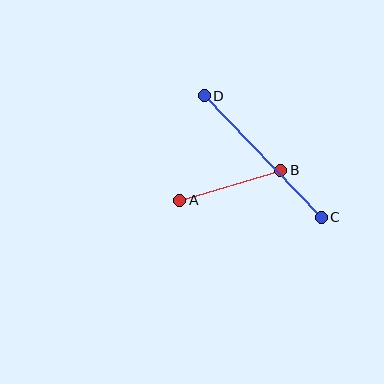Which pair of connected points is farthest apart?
Points C and D are farthest apart.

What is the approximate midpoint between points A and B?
The midpoint is at approximately (230, 185) pixels.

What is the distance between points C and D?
The distance is approximately 168 pixels.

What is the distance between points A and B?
The distance is approximately 105 pixels.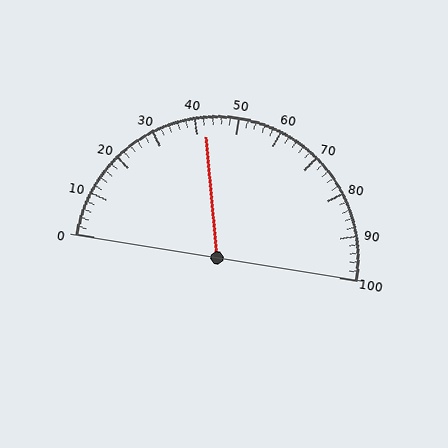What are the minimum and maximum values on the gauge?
The gauge ranges from 0 to 100.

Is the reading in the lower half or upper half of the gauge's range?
The reading is in the lower half of the range (0 to 100).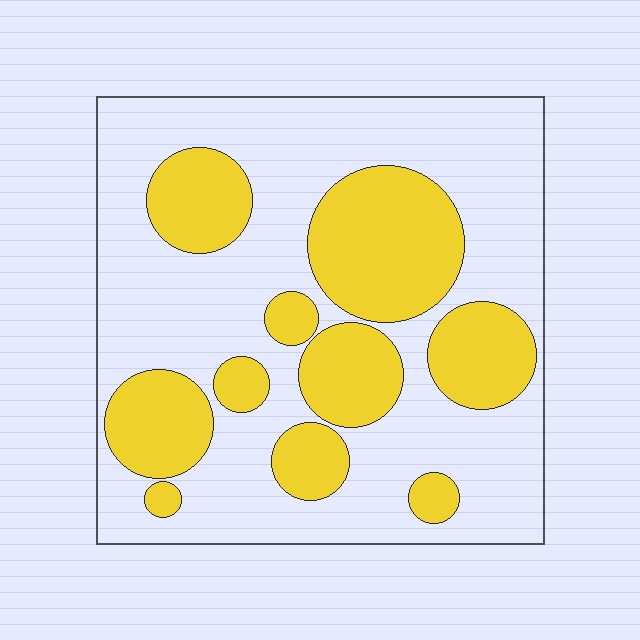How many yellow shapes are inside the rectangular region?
10.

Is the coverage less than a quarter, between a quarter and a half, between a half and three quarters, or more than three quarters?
Between a quarter and a half.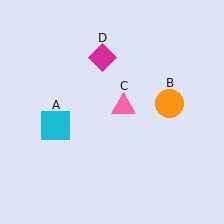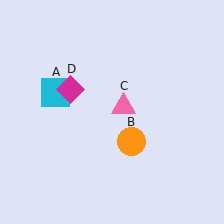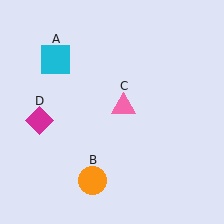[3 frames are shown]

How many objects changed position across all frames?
3 objects changed position: cyan square (object A), orange circle (object B), magenta diamond (object D).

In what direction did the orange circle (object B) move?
The orange circle (object B) moved down and to the left.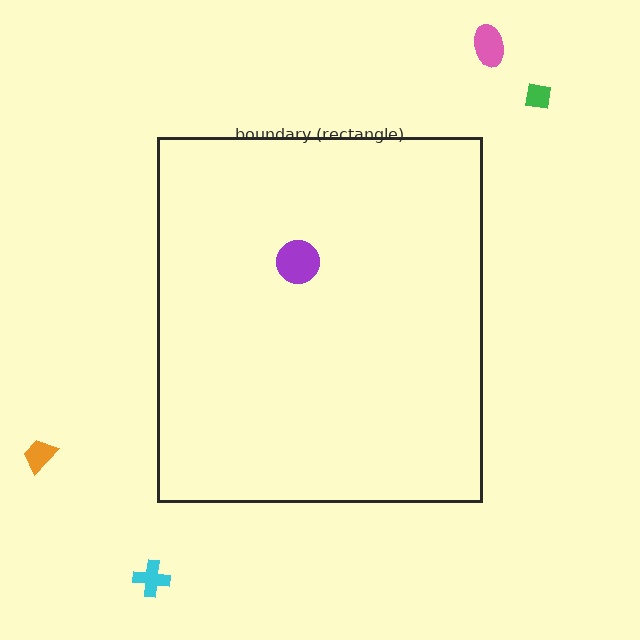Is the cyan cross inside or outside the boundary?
Outside.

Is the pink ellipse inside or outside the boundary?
Outside.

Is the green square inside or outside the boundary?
Outside.